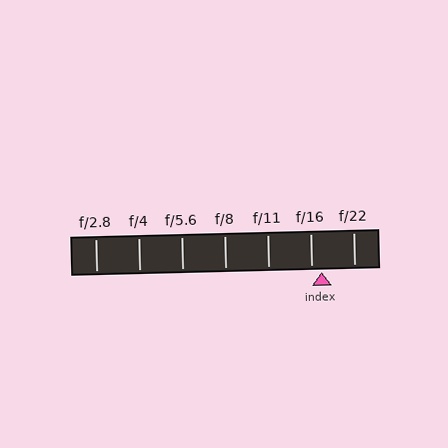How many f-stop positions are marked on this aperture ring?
There are 7 f-stop positions marked.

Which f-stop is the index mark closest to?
The index mark is closest to f/16.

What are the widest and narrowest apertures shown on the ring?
The widest aperture shown is f/2.8 and the narrowest is f/22.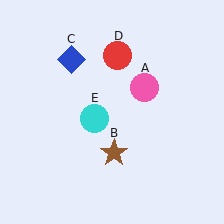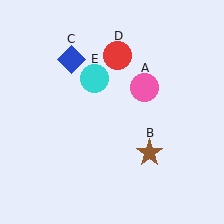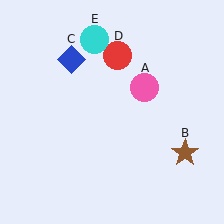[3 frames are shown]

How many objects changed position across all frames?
2 objects changed position: brown star (object B), cyan circle (object E).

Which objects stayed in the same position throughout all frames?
Pink circle (object A) and blue diamond (object C) and red circle (object D) remained stationary.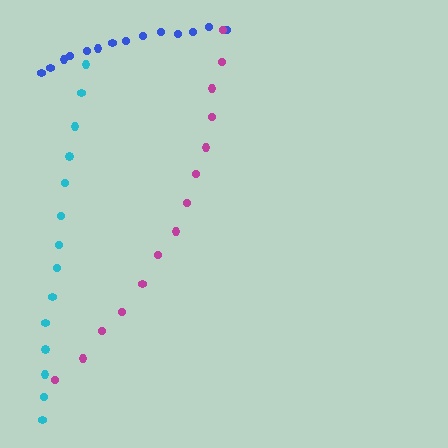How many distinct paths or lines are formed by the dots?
There are 3 distinct paths.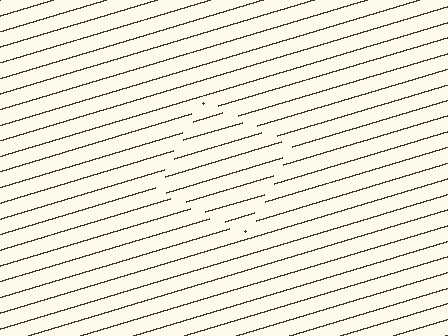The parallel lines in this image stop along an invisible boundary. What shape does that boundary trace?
An illusory square. The interior of the shape contains the same grating, shifted by half a period — the contour is defined by the phase discontinuity where line-ends from the inner and outer gratings abut.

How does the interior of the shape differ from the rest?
The interior of the shape contains the same grating, shifted by half a period — the contour is defined by the phase discontinuity where line-ends from the inner and outer gratings abut.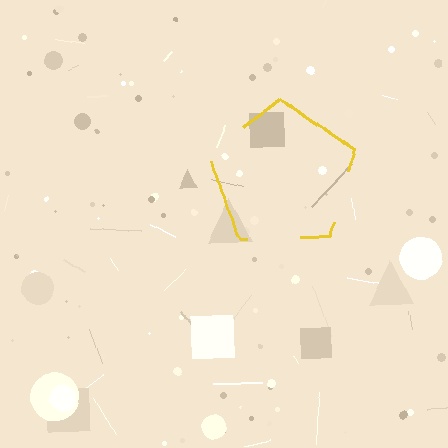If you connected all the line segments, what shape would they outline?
They would outline a pentagon.